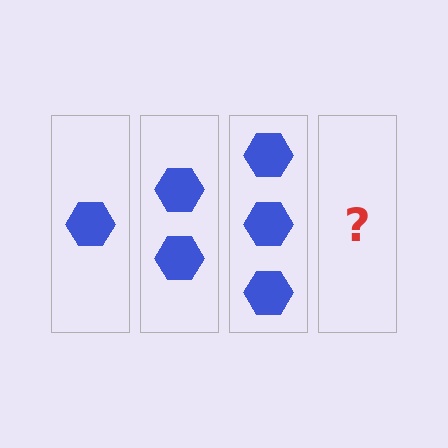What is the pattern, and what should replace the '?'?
The pattern is that each step adds one more hexagon. The '?' should be 4 hexagons.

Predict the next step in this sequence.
The next step is 4 hexagons.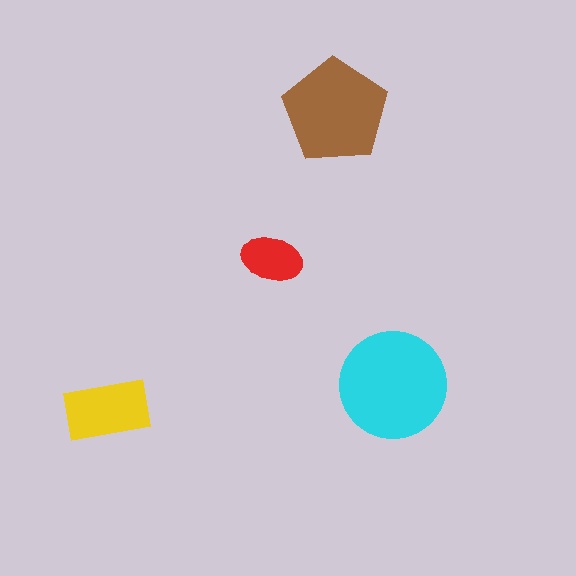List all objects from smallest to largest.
The red ellipse, the yellow rectangle, the brown pentagon, the cyan circle.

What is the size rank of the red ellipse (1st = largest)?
4th.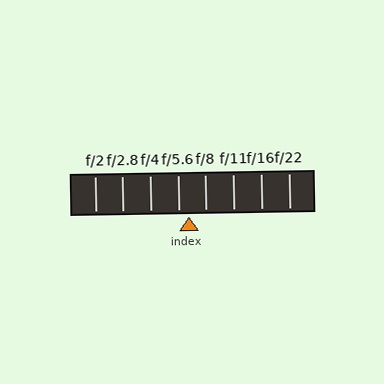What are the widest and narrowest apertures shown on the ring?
The widest aperture shown is f/2 and the narrowest is f/22.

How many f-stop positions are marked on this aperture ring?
There are 8 f-stop positions marked.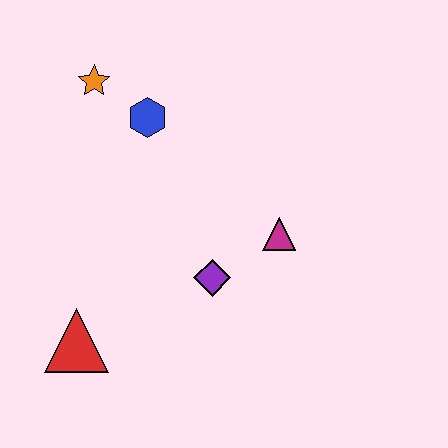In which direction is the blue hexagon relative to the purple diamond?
The blue hexagon is above the purple diamond.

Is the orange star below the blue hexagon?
No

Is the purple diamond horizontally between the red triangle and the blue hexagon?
No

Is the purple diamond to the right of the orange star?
Yes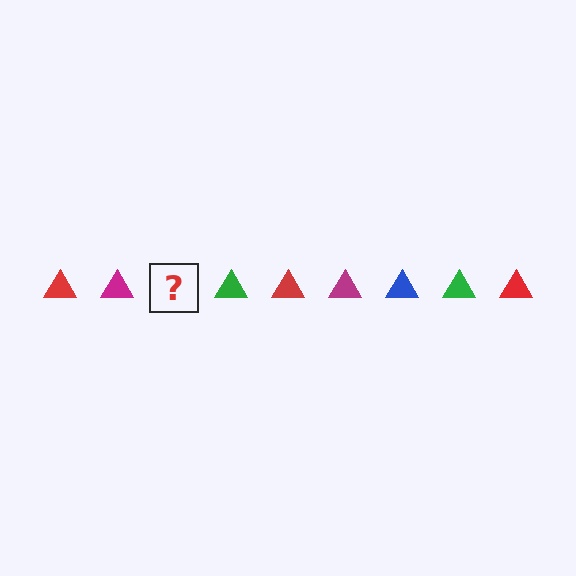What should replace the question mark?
The question mark should be replaced with a blue triangle.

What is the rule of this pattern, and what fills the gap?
The rule is that the pattern cycles through red, magenta, blue, green triangles. The gap should be filled with a blue triangle.